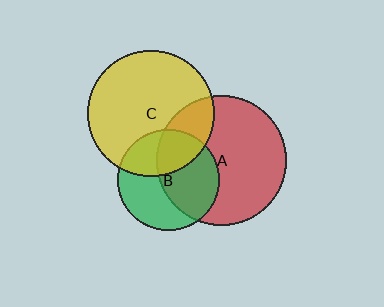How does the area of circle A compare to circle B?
Approximately 1.6 times.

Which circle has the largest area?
Circle A (red).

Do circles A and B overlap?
Yes.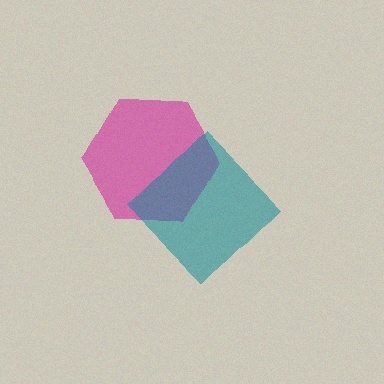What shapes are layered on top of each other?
The layered shapes are: a magenta hexagon, a teal diamond.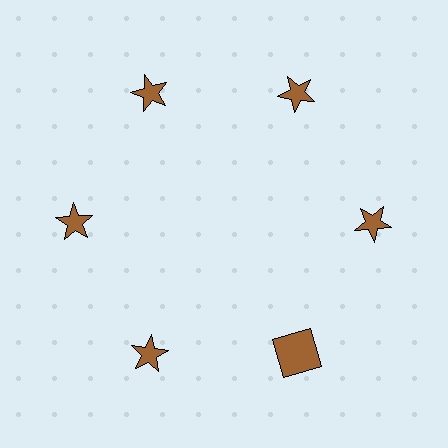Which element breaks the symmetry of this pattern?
The brown square at roughly the 5 o'clock position breaks the symmetry. All other shapes are brown stars.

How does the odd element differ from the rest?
It has a different shape: square instead of star.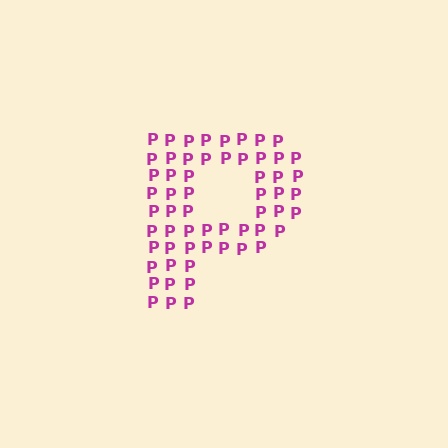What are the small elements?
The small elements are letter P's.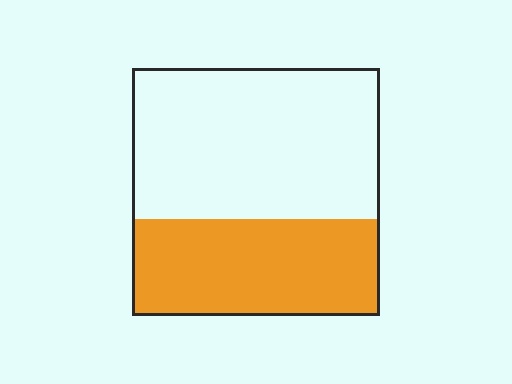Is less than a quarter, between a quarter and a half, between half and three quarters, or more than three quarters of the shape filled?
Between a quarter and a half.